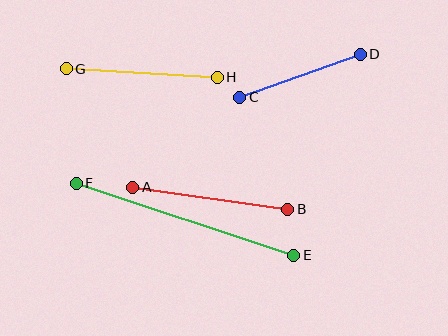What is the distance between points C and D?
The distance is approximately 128 pixels.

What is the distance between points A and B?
The distance is approximately 157 pixels.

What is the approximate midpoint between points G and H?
The midpoint is at approximately (142, 73) pixels.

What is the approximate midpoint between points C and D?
The midpoint is at approximately (300, 76) pixels.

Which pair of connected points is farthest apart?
Points E and F are farthest apart.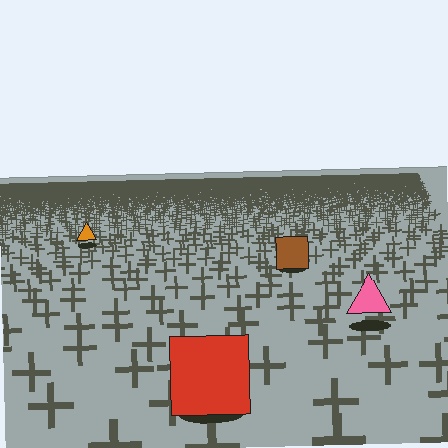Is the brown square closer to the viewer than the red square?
No. The red square is closer — you can tell from the texture gradient: the ground texture is coarser near it.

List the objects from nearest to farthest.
From nearest to farthest: the red square, the pink triangle, the brown square, the orange triangle.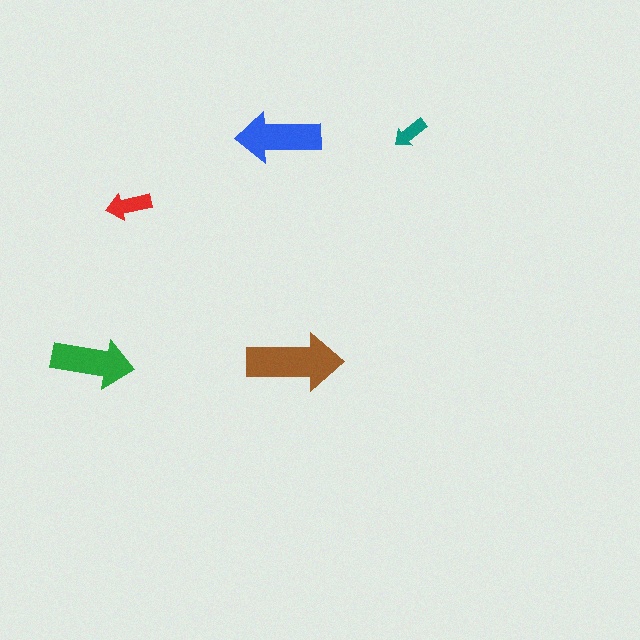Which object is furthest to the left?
The green arrow is leftmost.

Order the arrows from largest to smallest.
the brown one, the blue one, the green one, the red one, the teal one.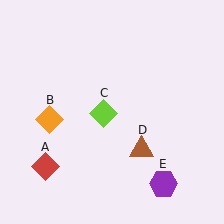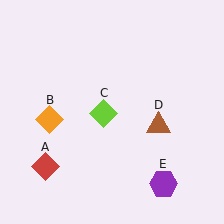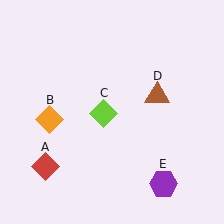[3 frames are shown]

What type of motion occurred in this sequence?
The brown triangle (object D) rotated counterclockwise around the center of the scene.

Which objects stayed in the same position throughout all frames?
Red diamond (object A) and orange diamond (object B) and lime diamond (object C) and purple hexagon (object E) remained stationary.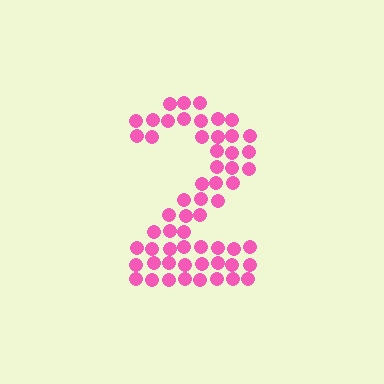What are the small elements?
The small elements are circles.